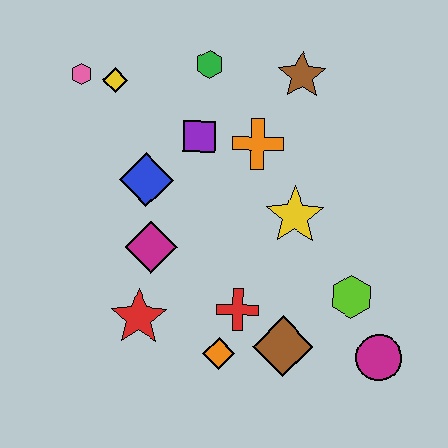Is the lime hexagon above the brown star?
No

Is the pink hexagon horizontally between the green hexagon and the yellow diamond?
No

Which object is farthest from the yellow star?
The pink hexagon is farthest from the yellow star.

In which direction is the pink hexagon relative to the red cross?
The pink hexagon is above the red cross.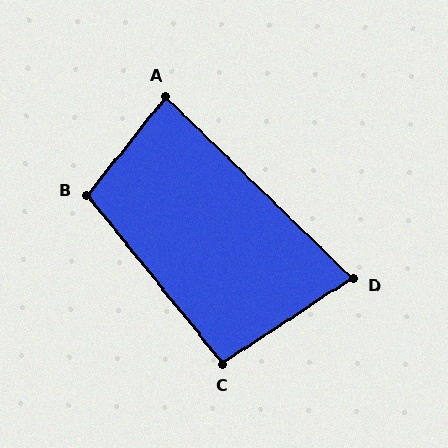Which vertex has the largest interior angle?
B, at approximately 103 degrees.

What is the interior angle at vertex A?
Approximately 84 degrees (acute).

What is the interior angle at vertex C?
Approximately 96 degrees (obtuse).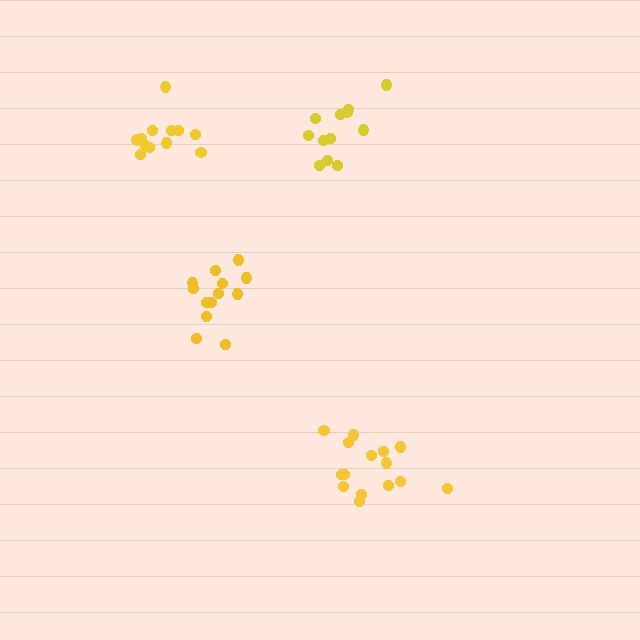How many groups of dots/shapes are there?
There are 4 groups.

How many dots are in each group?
Group 1: 13 dots, Group 2: 12 dots, Group 3: 12 dots, Group 4: 15 dots (52 total).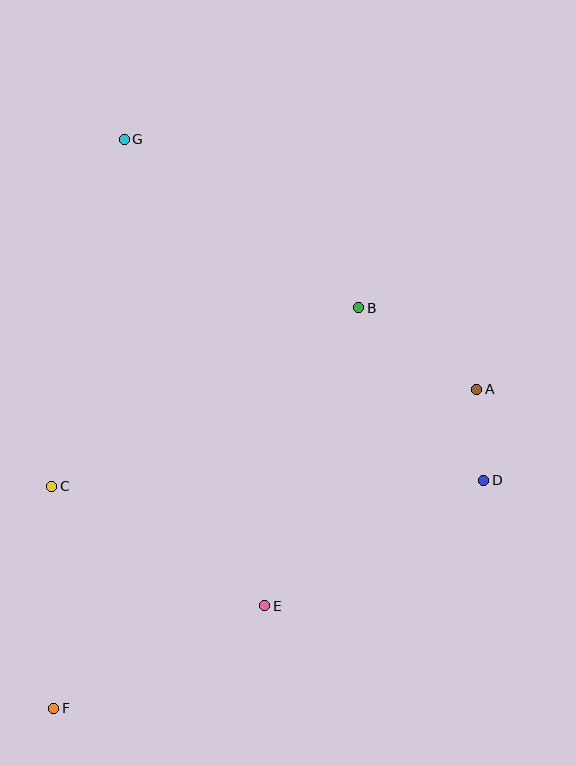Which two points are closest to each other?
Points A and D are closest to each other.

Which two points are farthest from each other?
Points F and G are farthest from each other.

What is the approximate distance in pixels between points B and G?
The distance between B and G is approximately 289 pixels.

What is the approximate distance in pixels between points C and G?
The distance between C and G is approximately 355 pixels.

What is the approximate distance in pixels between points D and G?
The distance between D and G is approximately 496 pixels.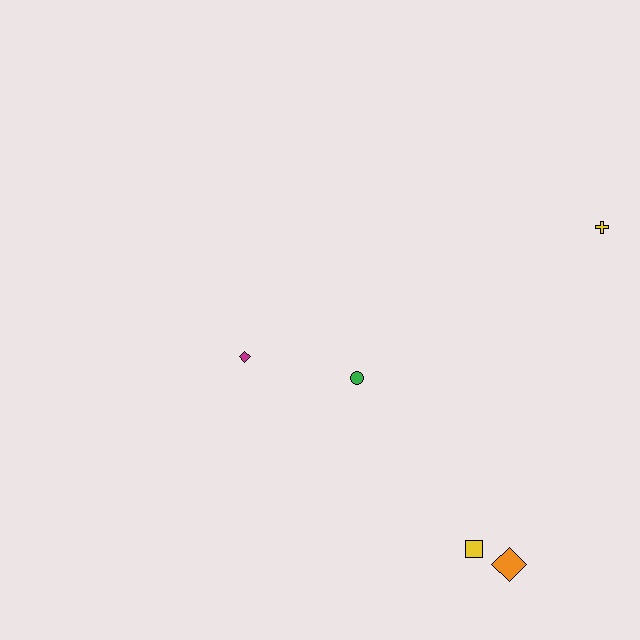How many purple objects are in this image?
There are no purple objects.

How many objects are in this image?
There are 5 objects.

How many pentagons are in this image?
There are no pentagons.